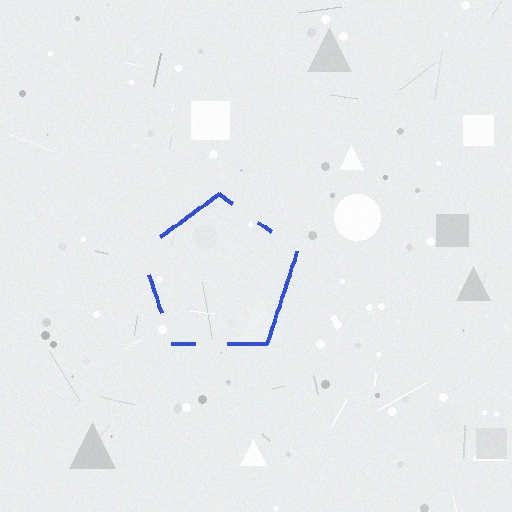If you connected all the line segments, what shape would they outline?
They would outline a pentagon.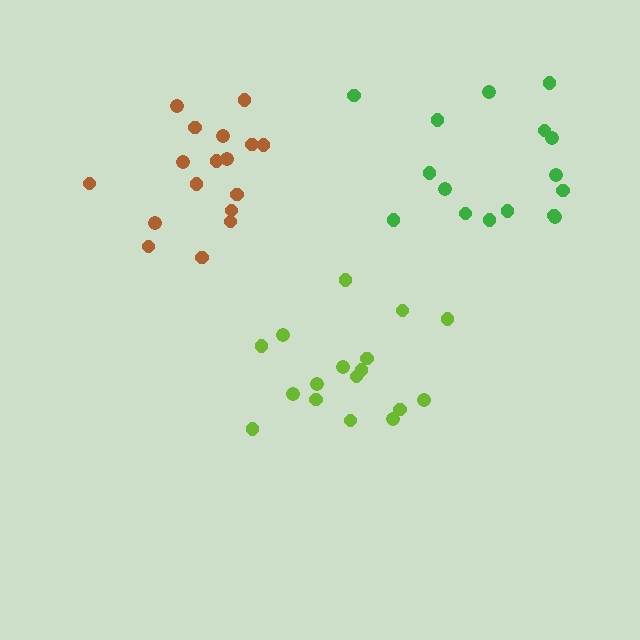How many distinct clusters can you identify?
There are 3 distinct clusters.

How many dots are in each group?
Group 1: 17 dots, Group 2: 16 dots, Group 3: 17 dots (50 total).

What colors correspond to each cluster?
The clusters are colored: lime, green, brown.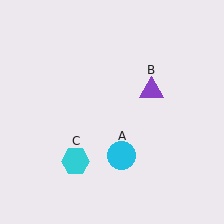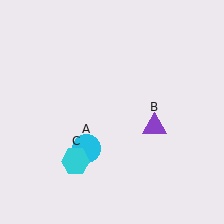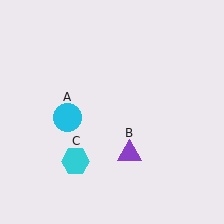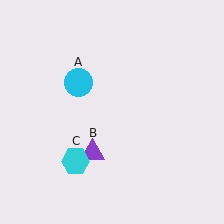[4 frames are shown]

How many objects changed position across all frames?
2 objects changed position: cyan circle (object A), purple triangle (object B).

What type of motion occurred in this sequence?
The cyan circle (object A), purple triangle (object B) rotated clockwise around the center of the scene.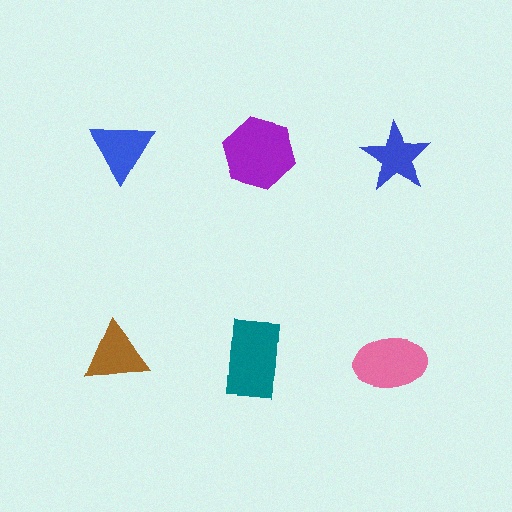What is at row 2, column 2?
A teal rectangle.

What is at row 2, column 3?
A pink ellipse.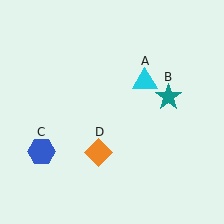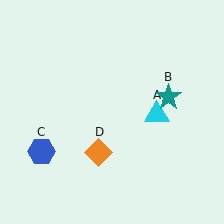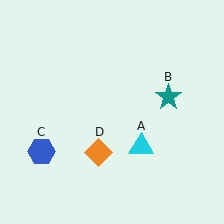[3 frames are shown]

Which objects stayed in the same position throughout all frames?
Teal star (object B) and blue hexagon (object C) and orange diamond (object D) remained stationary.